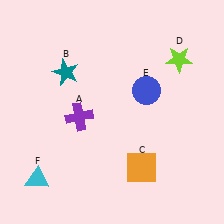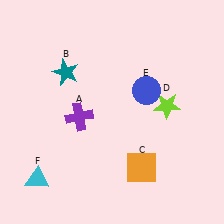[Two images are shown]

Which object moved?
The lime star (D) moved down.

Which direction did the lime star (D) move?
The lime star (D) moved down.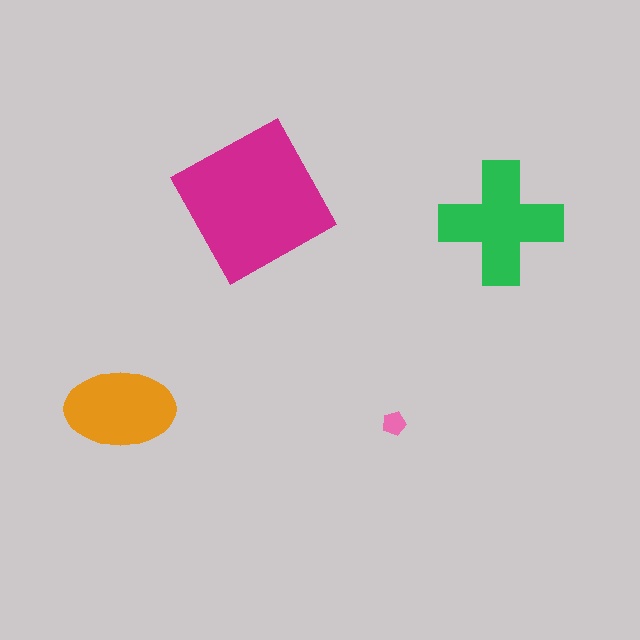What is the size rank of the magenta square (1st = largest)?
1st.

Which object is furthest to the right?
The green cross is rightmost.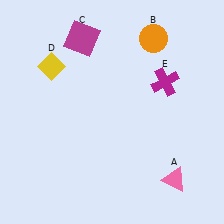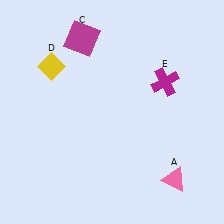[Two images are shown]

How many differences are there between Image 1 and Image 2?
There is 1 difference between the two images.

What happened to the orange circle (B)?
The orange circle (B) was removed in Image 2. It was in the top-right area of Image 1.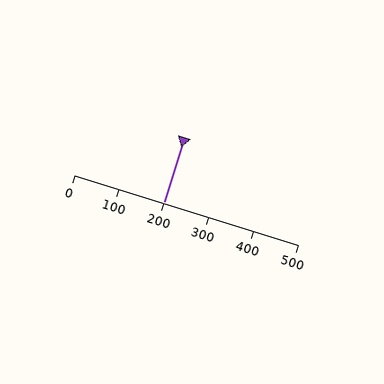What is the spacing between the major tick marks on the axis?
The major ticks are spaced 100 apart.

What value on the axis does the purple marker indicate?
The marker indicates approximately 200.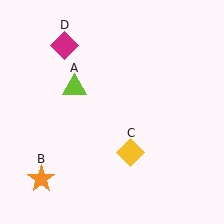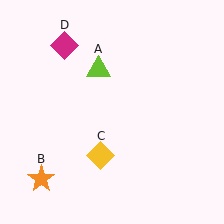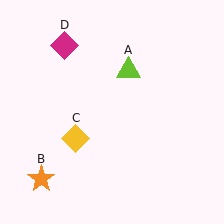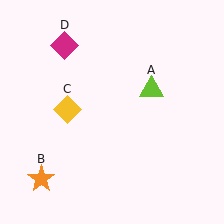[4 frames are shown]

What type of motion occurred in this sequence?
The lime triangle (object A), yellow diamond (object C) rotated clockwise around the center of the scene.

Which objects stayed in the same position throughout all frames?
Orange star (object B) and magenta diamond (object D) remained stationary.